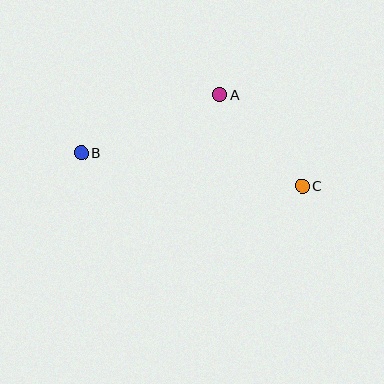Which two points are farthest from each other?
Points B and C are farthest from each other.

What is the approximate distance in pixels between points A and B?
The distance between A and B is approximately 150 pixels.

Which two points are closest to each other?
Points A and C are closest to each other.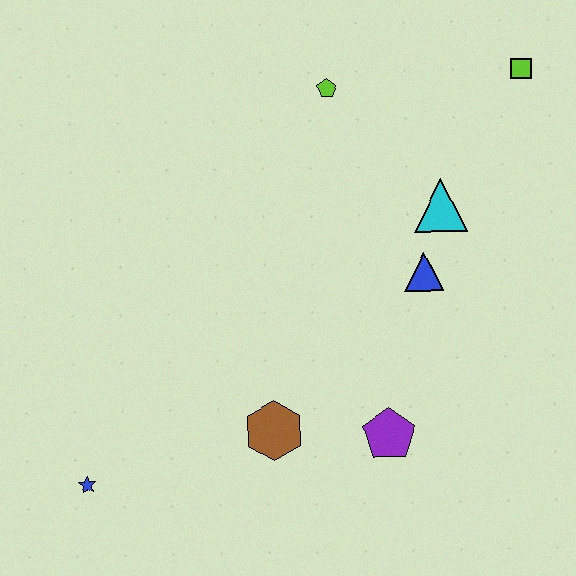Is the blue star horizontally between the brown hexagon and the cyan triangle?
No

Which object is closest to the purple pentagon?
The brown hexagon is closest to the purple pentagon.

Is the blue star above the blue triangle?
No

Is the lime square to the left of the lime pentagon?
No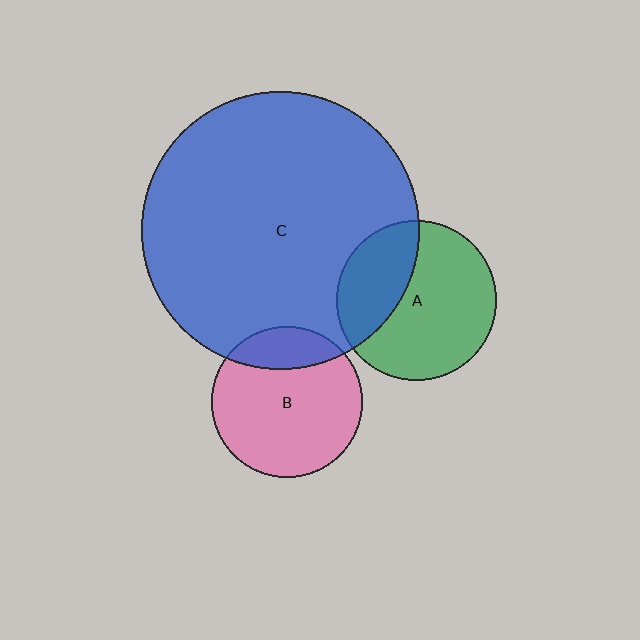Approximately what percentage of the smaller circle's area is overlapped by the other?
Approximately 20%.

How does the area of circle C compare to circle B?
Approximately 3.4 times.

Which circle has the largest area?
Circle C (blue).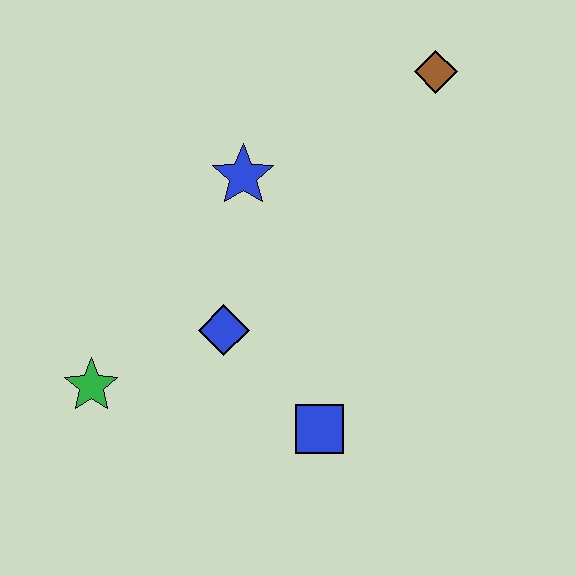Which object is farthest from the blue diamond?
The brown diamond is farthest from the blue diamond.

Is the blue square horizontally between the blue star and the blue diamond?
No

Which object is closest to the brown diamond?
The blue star is closest to the brown diamond.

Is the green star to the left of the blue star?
Yes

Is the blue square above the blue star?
No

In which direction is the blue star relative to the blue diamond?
The blue star is above the blue diamond.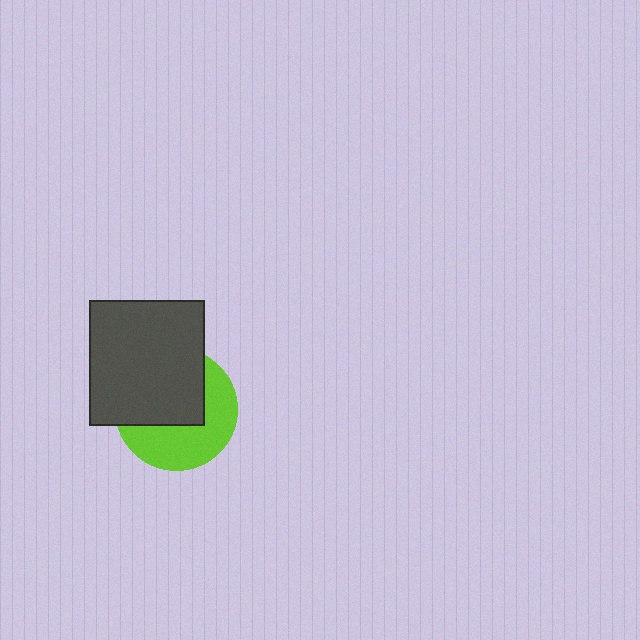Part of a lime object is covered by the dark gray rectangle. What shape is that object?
It is a circle.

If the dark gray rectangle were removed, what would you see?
You would see the complete lime circle.